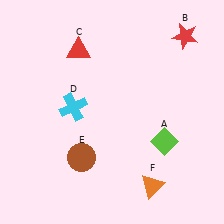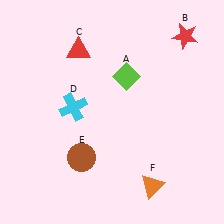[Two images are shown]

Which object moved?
The lime diamond (A) moved up.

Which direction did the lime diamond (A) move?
The lime diamond (A) moved up.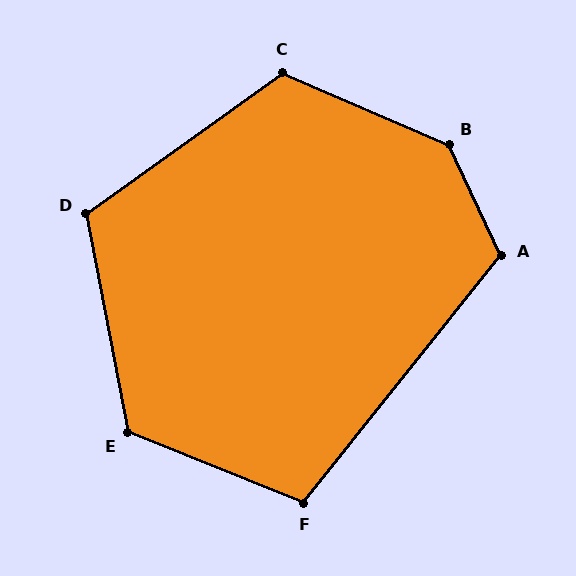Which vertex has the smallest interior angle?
F, at approximately 107 degrees.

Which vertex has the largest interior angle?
B, at approximately 139 degrees.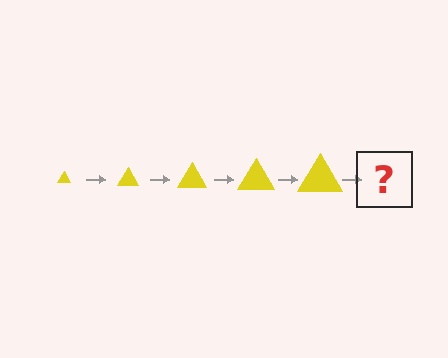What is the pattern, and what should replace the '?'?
The pattern is that the triangle gets progressively larger each step. The '?' should be a yellow triangle, larger than the previous one.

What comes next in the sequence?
The next element should be a yellow triangle, larger than the previous one.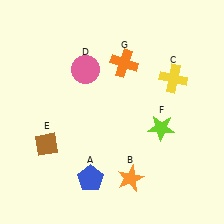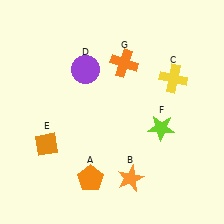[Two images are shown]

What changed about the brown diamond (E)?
In Image 1, E is brown. In Image 2, it changed to orange.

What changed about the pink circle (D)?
In Image 1, D is pink. In Image 2, it changed to purple.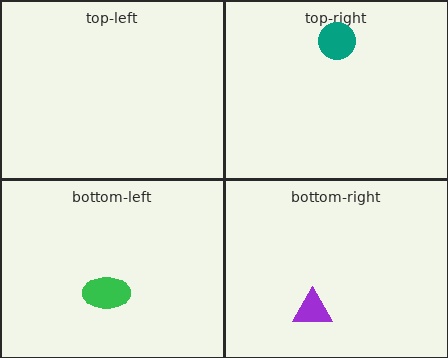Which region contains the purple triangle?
The bottom-right region.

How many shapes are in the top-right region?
1.